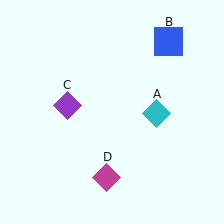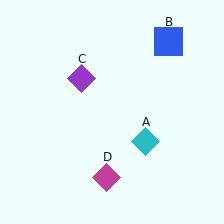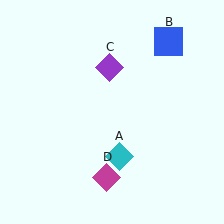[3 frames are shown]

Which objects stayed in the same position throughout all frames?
Blue square (object B) and magenta diamond (object D) remained stationary.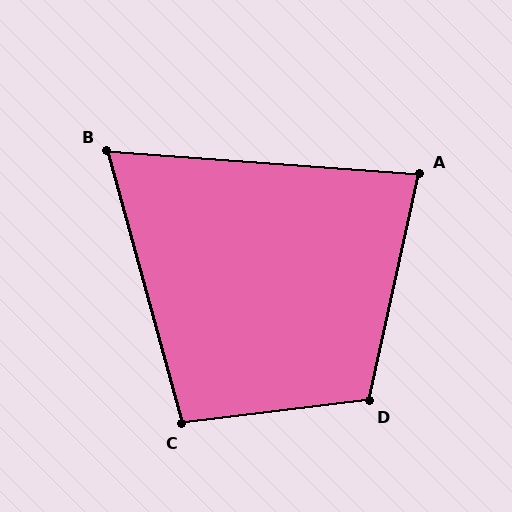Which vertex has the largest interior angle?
D, at approximately 109 degrees.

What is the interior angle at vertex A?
Approximately 82 degrees (acute).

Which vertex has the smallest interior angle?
B, at approximately 71 degrees.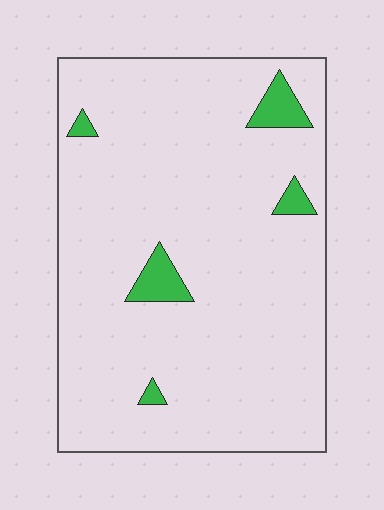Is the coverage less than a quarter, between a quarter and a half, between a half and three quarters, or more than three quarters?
Less than a quarter.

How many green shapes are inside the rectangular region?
5.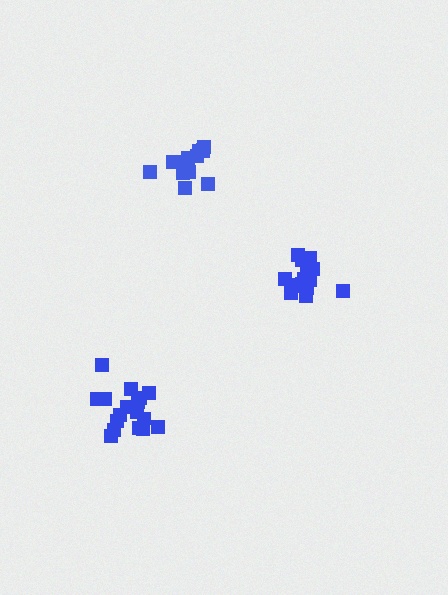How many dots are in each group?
Group 1: 17 dots, Group 2: 17 dots, Group 3: 13 dots (47 total).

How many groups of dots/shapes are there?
There are 3 groups.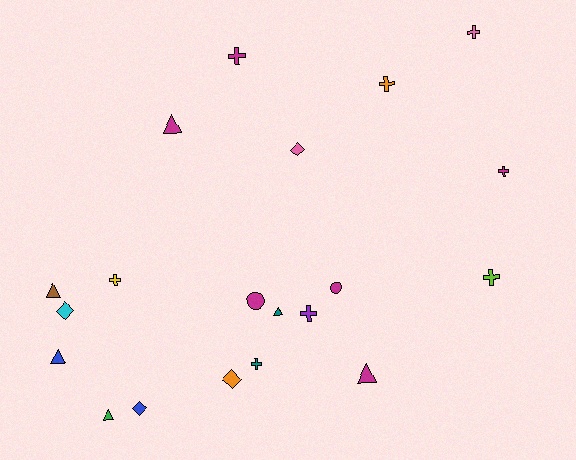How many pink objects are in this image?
There are 2 pink objects.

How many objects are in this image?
There are 20 objects.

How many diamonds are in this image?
There are 4 diamonds.